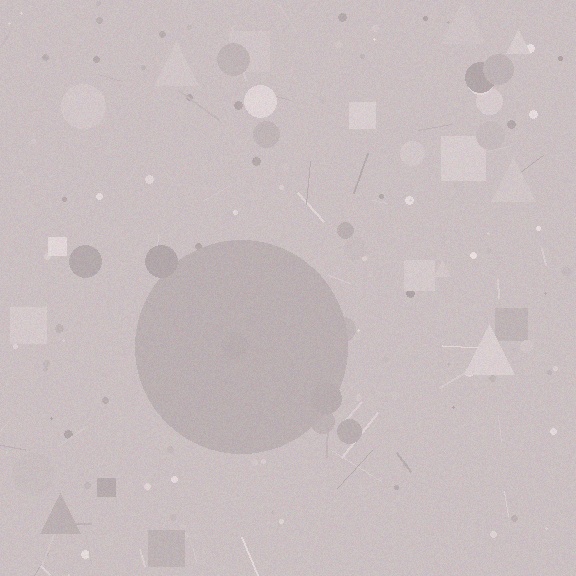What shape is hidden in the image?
A circle is hidden in the image.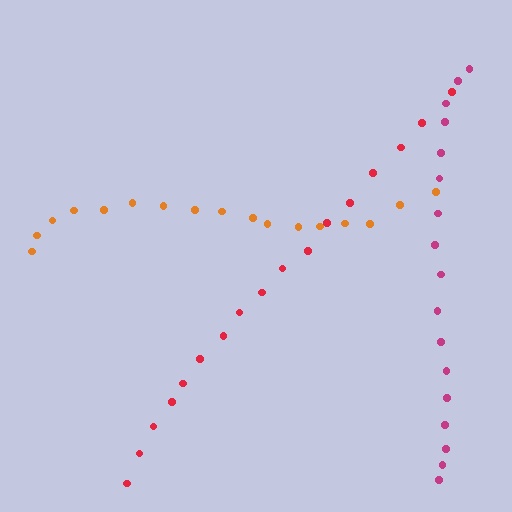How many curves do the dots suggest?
There are 3 distinct paths.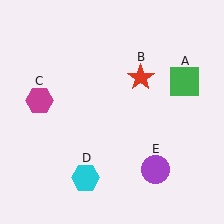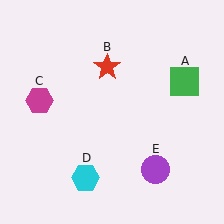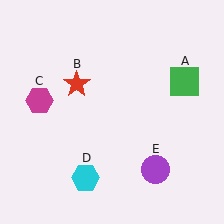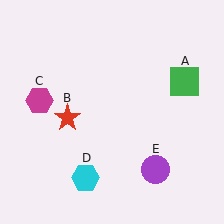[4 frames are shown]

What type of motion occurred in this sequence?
The red star (object B) rotated counterclockwise around the center of the scene.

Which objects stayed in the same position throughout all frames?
Green square (object A) and magenta hexagon (object C) and cyan hexagon (object D) and purple circle (object E) remained stationary.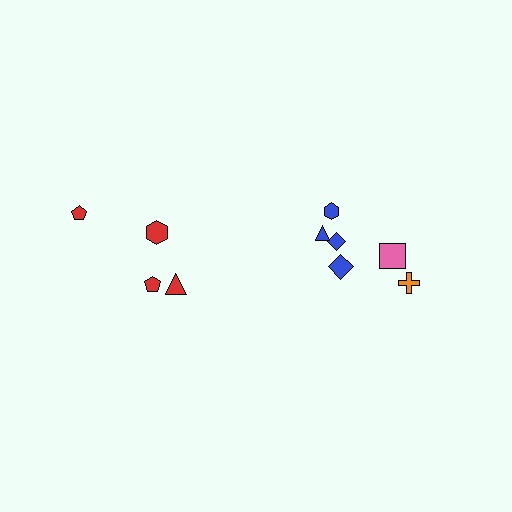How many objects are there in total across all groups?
There are 10 objects.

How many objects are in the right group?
There are 6 objects.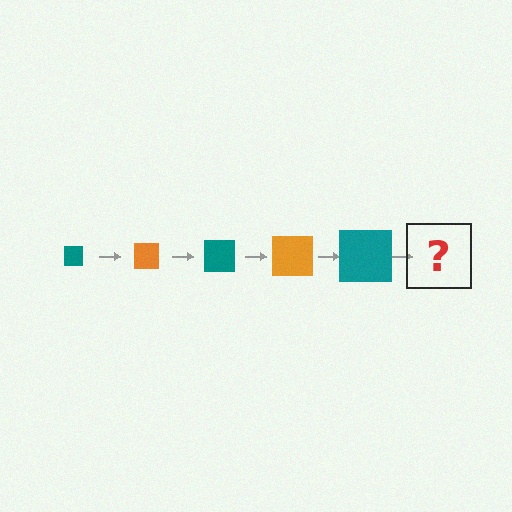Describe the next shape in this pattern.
It should be an orange square, larger than the previous one.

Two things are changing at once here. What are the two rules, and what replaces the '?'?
The two rules are that the square grows larger each step and the color cycles through teal and orange. The '?' should be an orange square, larger than the previous one.